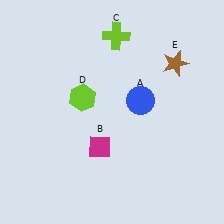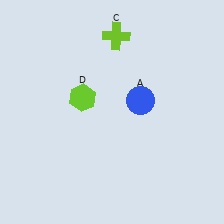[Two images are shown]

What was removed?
The magenta diamond (B), the brown star (E) were removed in Image 2.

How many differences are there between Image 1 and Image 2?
There are 2 differences between the two images.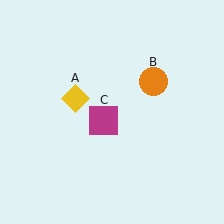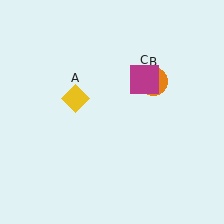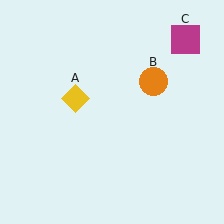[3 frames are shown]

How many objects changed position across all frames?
1 object changed position: magenta square (object C).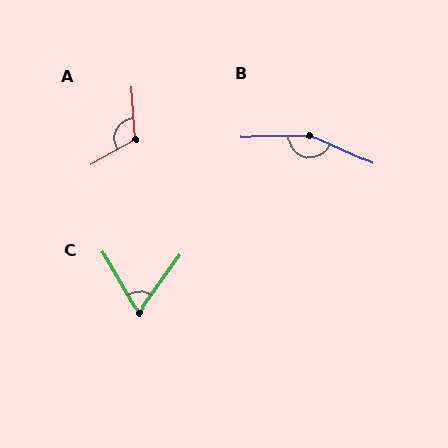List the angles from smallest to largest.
C (66°), A (115°), B (156°).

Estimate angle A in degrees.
Approximately 115 degrees.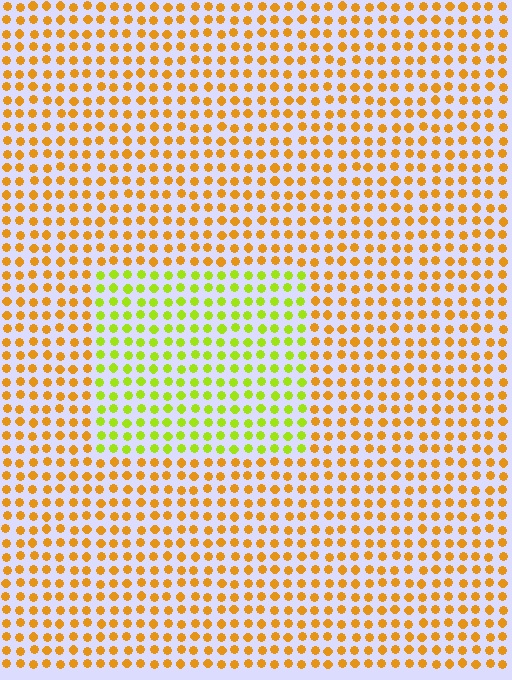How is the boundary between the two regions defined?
The boundary is defined purely by a slight shift in hue (about 44 degrees). Spacing, size, and orientation are identical on both sides.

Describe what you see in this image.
The image is filled with small orange elements in a uniform arrangement. A rectangle-shaped region is visible where the elements are tinted to a slightly different hue, forming a subtle color boundary.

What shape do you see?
I see a rectangle.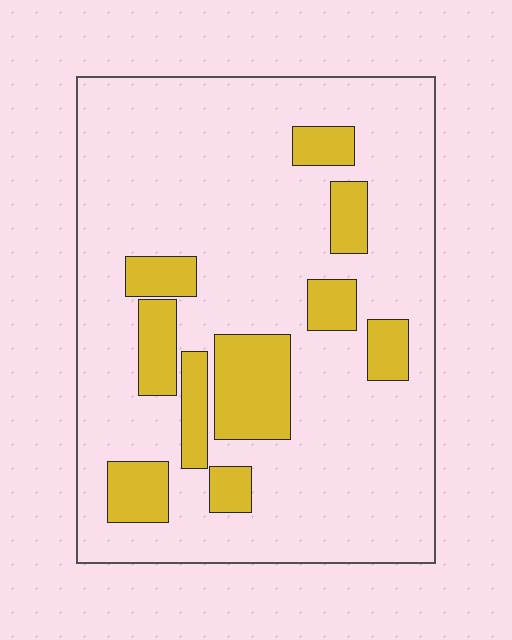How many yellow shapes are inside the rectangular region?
10.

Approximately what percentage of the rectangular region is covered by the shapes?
Approximately 20%.